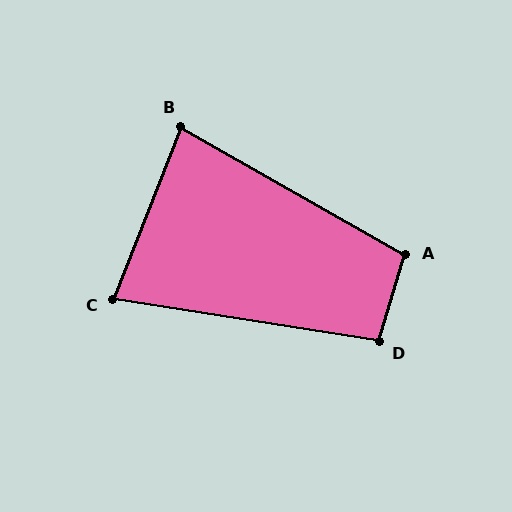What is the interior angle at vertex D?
Approximately 98 degrees (obtuse).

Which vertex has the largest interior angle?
A, at approximately 103 degrees.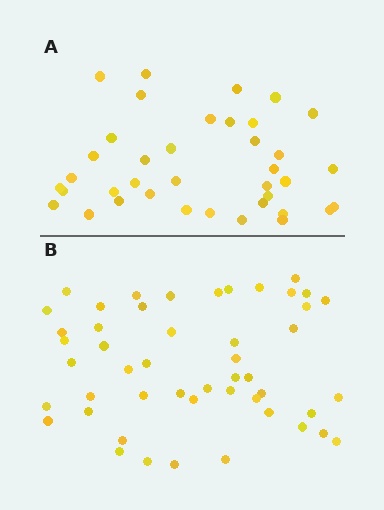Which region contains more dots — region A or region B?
Region B (the bottom region) has more dots.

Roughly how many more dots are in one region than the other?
Region B has roughly 12 or so more dots than region A.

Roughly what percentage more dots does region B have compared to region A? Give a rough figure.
About 30% more.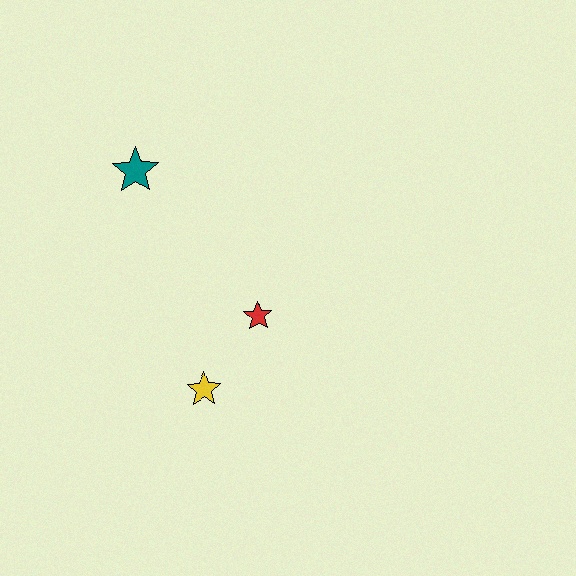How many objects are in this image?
There are 3 objects.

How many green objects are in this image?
There are no green objects.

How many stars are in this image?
There are 3 stars.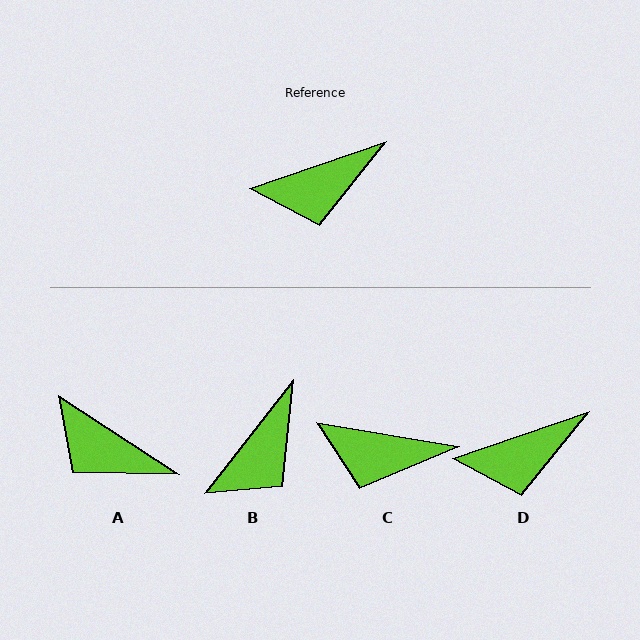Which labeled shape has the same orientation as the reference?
D.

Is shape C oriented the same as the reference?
No, it is off by about 28 degrees.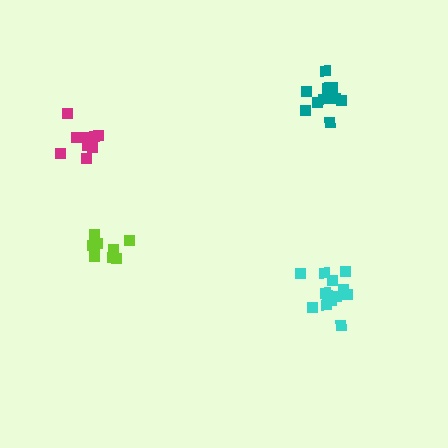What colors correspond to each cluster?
The clusters are colored: lime, cyan, magenta, teal.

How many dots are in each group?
Group 1: 9 dots, Group 2: 13 dots, Group 3: 9 dots, Group 4: 12 dots (43 total).